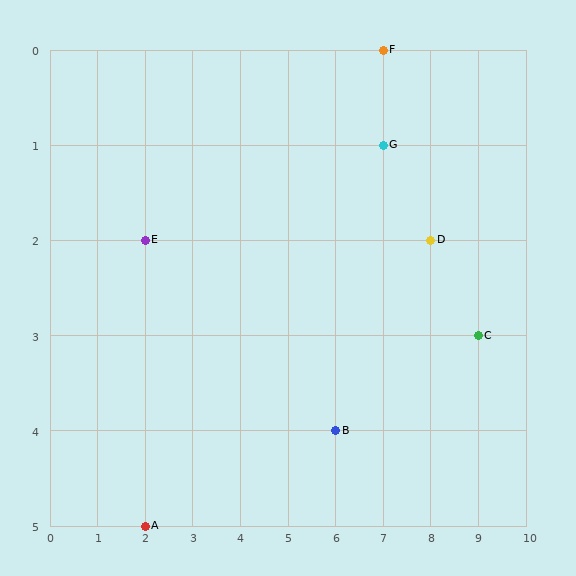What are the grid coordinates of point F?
Point F is at grid coordinates (7, 0).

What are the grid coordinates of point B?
Point B is at grid coordinates (6, 4).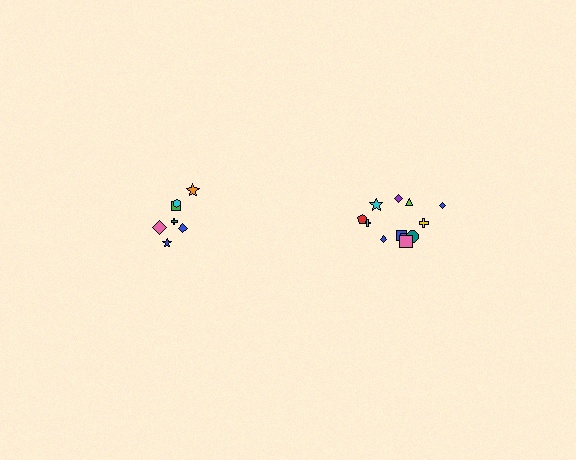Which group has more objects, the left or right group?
The right group.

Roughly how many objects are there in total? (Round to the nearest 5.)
Roughly 20 objects in total.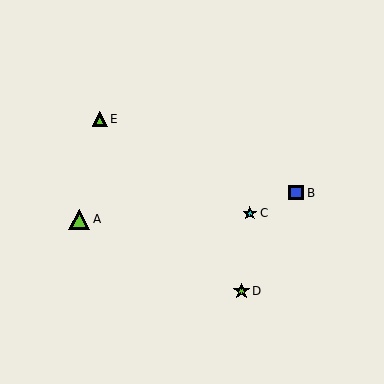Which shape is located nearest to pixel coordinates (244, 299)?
The lime star (labeled D) at (242, 291) is nearest to that location.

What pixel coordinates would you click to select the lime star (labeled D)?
Click at (242, 291) to select the lime star D.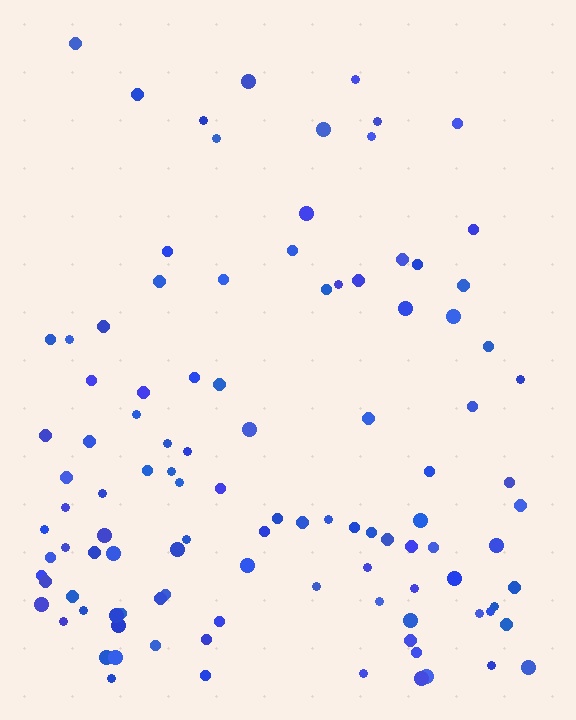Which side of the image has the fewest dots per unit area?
The top.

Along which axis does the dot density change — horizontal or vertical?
Vertical.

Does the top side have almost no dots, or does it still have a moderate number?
Still a moderate number, just noticeably fewer than the bottom.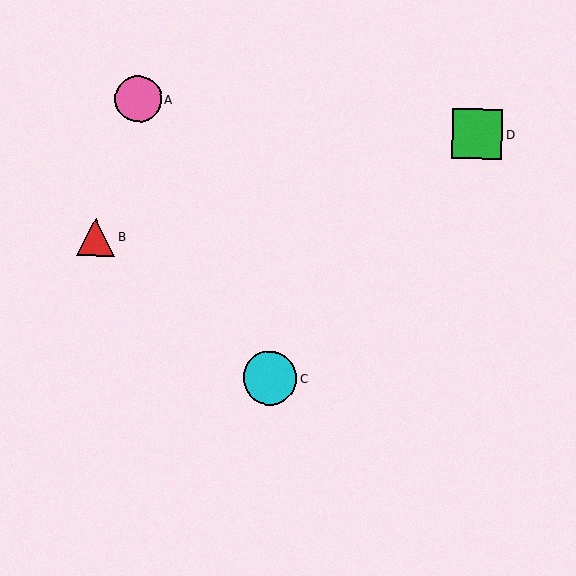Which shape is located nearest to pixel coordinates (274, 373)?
The cyan circle (labeled C) at (270, 378) is nearest to that location.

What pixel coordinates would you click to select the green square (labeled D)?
Click at (477, 134) to select the green square D.